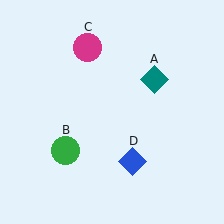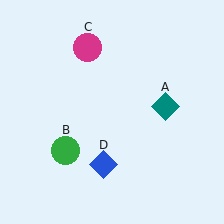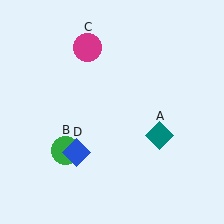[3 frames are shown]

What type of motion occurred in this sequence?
The teal diamond (object A), blue diamond (object D) rotated clockwise around the center of the scene.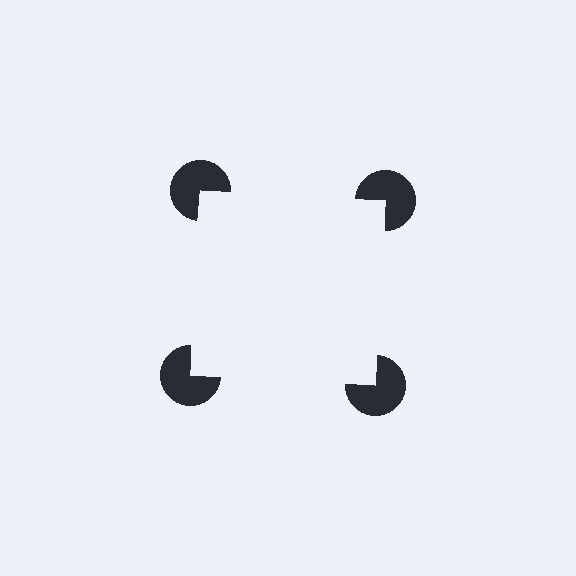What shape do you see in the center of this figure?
An illusory square — its edges are inferred from the aligned wedge cuts in the pac-man discs, not physically drawn.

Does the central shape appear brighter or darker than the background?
It typically appears slightly brighter than the background, even though no actual brightness change is drawn.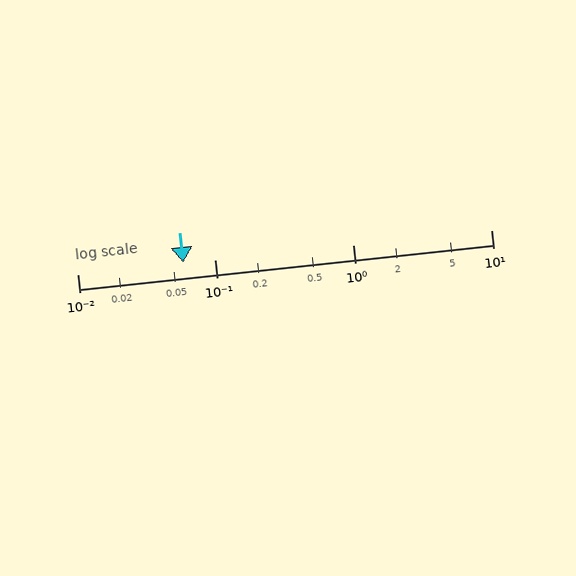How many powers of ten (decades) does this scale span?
The scale spans 3 decades, from 0.01 to 10.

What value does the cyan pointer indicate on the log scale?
The pointer indicates approximately 0.059.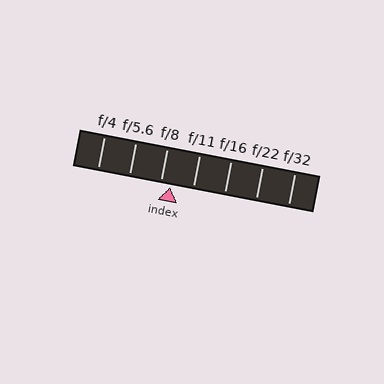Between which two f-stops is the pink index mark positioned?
The index mark is between f/8 and f/11.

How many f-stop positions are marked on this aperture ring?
There are 7 f-stop positions marked.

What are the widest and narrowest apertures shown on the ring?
The widest aperture shown is f/4 and the narrowest is f/32.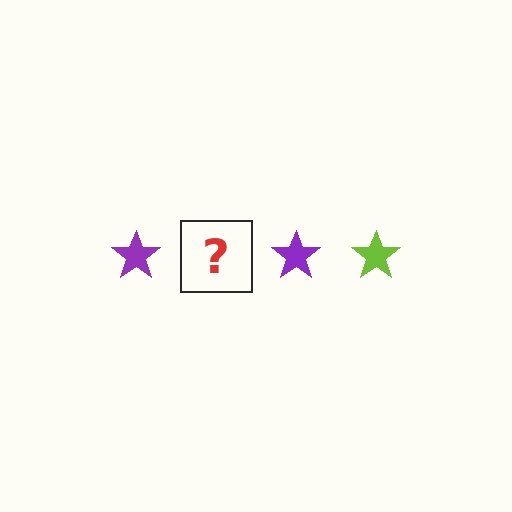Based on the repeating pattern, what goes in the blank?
The blank should be a lime star.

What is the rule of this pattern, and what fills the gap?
The rule is that the pattern cycles through purple, lime stars. The gap should be filled with a lime star.